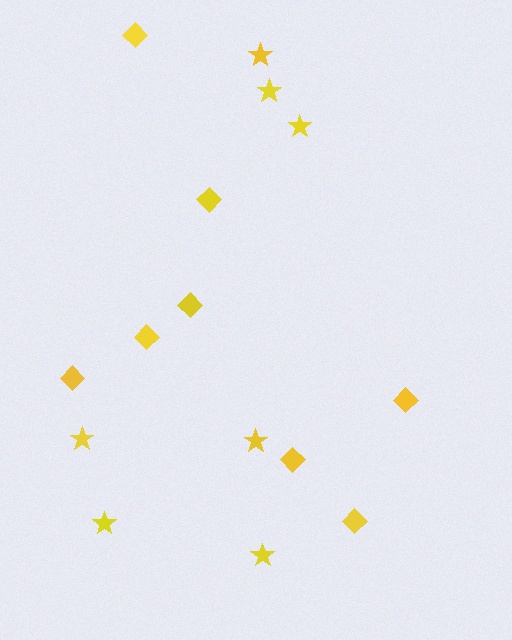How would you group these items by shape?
There are 2 groups: one group of diamonds (8) and one group of stars (7).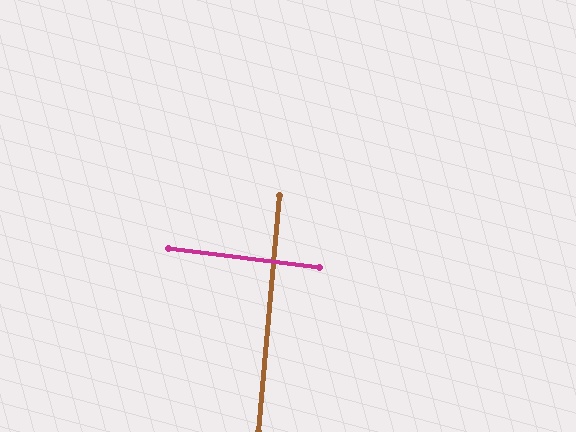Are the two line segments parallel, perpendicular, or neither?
Perpendicular — they meet at approximately 88°.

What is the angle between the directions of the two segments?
Approximately 88 degrees.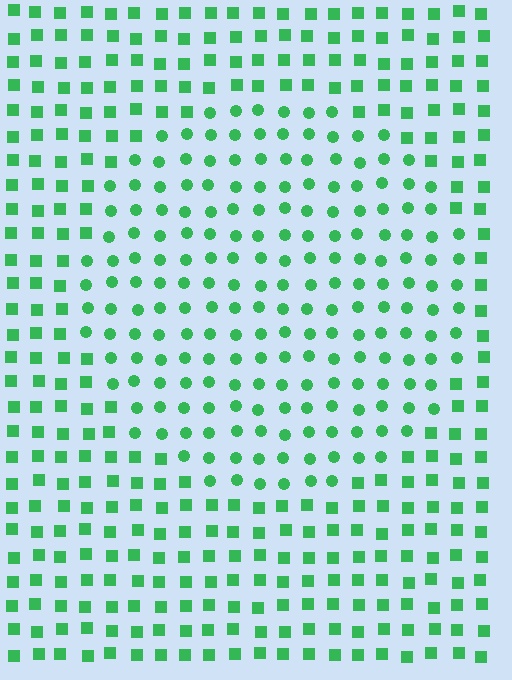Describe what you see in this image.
The image is filled with small green elements arranged in a uniform grid. A circle-shaped region contains circles, while the surrounding area contains squares. The boundary is defined purely by the change in element shape.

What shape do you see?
I see a circle.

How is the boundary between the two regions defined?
The boundary is defined by a change in element shape: circles inside vs. squares outside. All elements share the same color and spacing.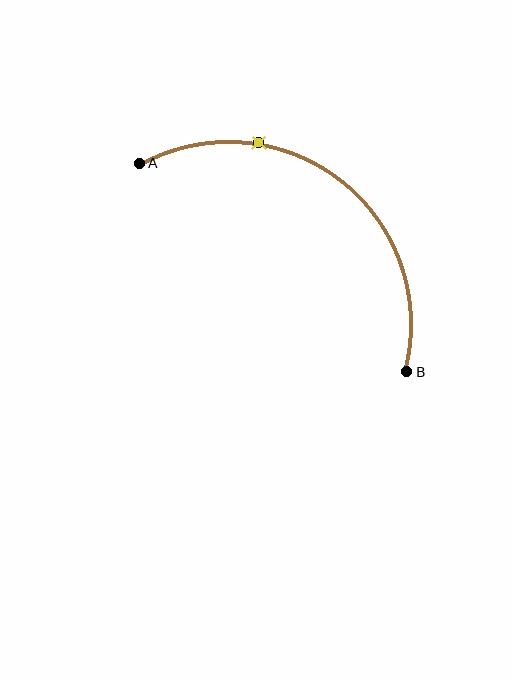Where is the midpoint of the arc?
The arc midpoint is the point on the curve farthest from the straight line joining A and B. It sits above and to the right of that line.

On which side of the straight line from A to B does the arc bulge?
The arc bulges above and to the right of the straight line connecting A and B.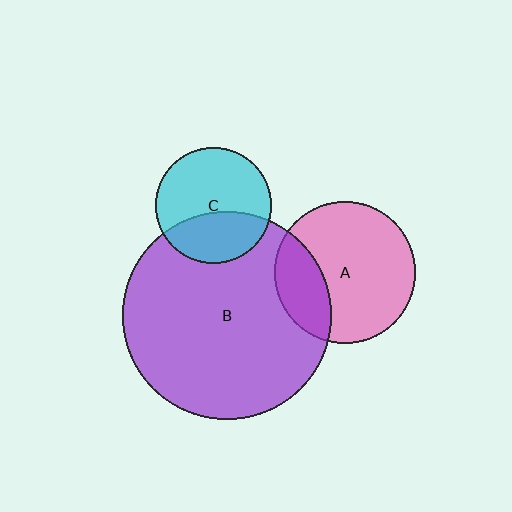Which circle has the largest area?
Circle B (purple).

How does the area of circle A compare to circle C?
Approximately 1.5 times.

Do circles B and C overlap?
Yes.